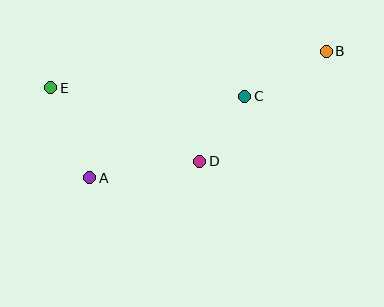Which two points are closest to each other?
Points C and D are closest to each other.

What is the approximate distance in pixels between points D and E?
The distance between D and E is approximately 166 pixels.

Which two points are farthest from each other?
Points B and E are farthest from each other.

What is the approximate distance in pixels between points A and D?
The distance between A and D is approximately 111 pixels.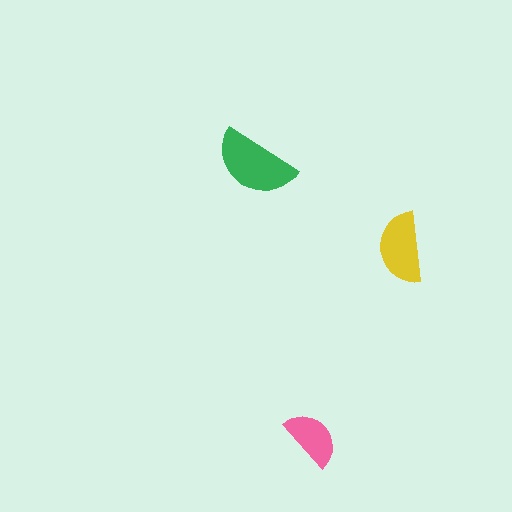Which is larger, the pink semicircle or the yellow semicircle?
The yellow one.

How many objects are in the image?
There are 3 objects in the image.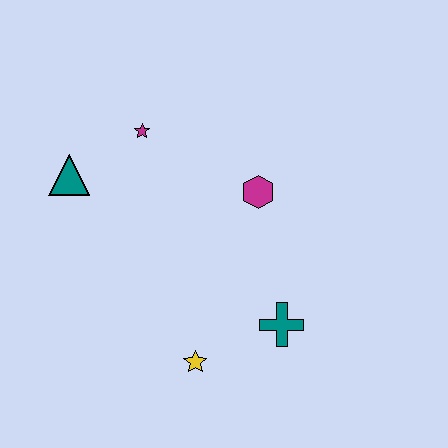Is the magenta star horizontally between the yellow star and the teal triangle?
Yes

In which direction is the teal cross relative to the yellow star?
The teal cross is to the right of the yellow star.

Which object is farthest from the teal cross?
The teal triangle is farthest from the teal cross.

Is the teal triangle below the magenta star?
Yes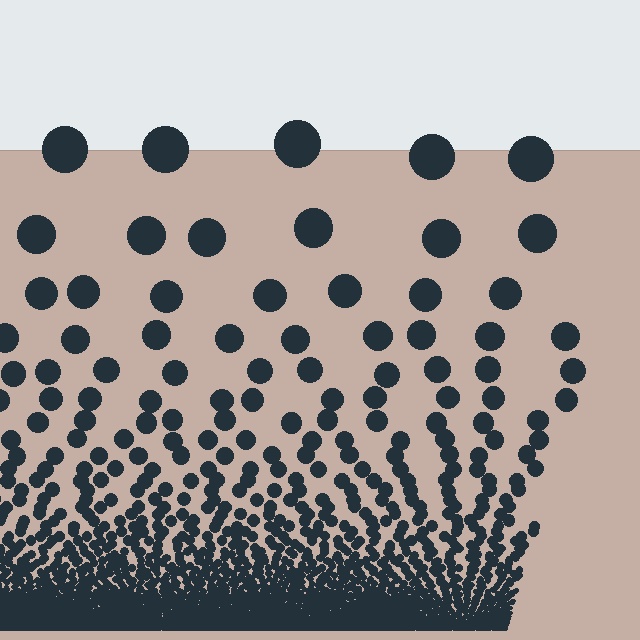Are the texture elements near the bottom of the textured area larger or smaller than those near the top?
Smaller. The gradient is inverted — elements near the bottom are smaller and denser.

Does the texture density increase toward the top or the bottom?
Density increases toward the bottom.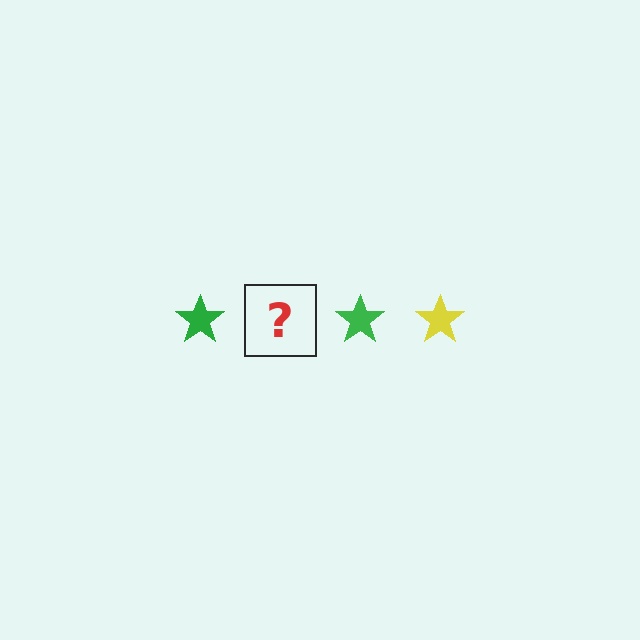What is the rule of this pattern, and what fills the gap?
The rule is that the pattern cycles through green, yellow stars. The gap should be filled with a yellow star.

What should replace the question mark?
The question mark should be replaced with a yellow star.